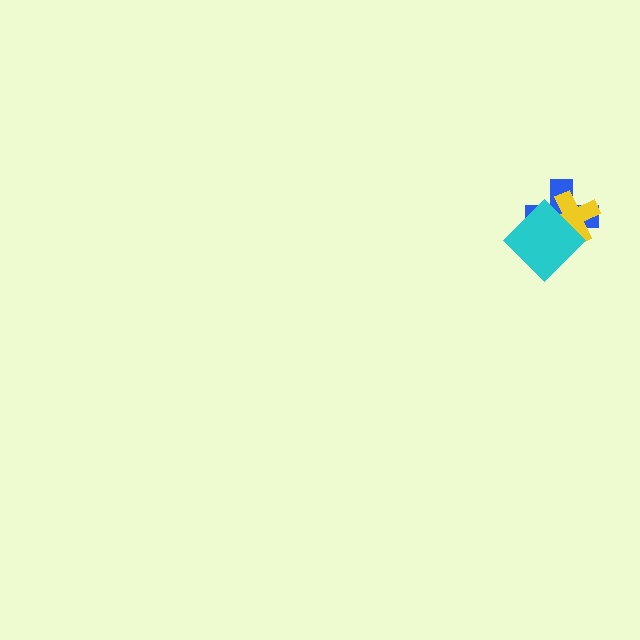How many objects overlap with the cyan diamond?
2 objects overlap with the cyan diamond.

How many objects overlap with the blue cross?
2 objects overlap with the blue cross.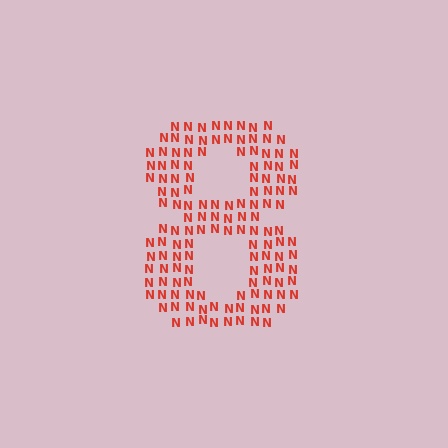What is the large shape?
The large shape is the digit 8.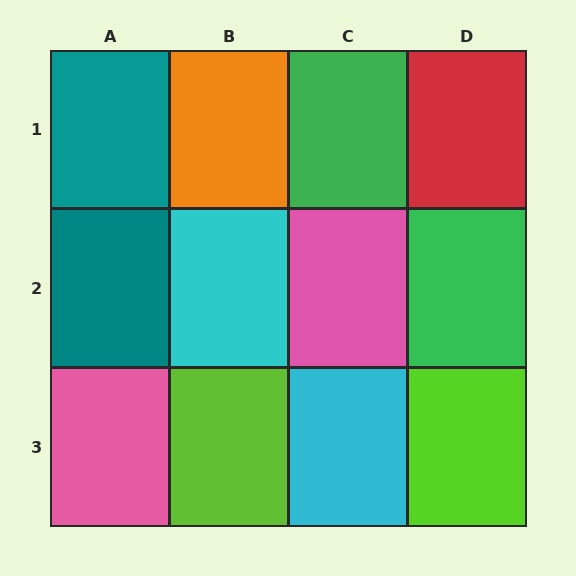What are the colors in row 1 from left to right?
Teal, orange, green, red.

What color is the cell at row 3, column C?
Cyan.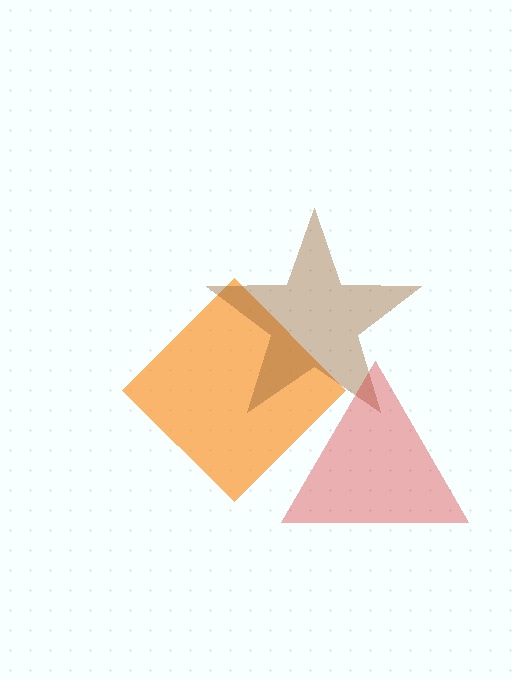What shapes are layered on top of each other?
The layered shapes are: an orange diamond, a brown star, a red triangle.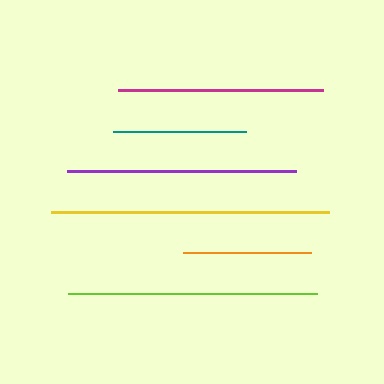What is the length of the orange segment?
The orange segment is approximately 128 pixels long.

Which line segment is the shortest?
The orange line is the shortest at approximately 128 pixels.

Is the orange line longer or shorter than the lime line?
The lime line is longer than the orange line.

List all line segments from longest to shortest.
From longest to shortest: yellow, lime, purple, magenta, teal, orange.